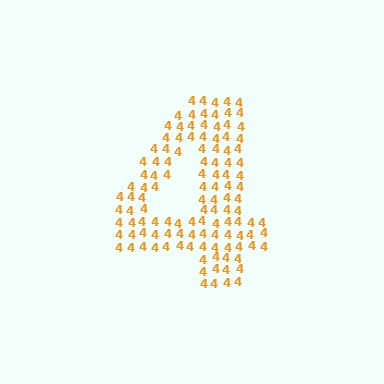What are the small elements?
The small elements are digit 4's.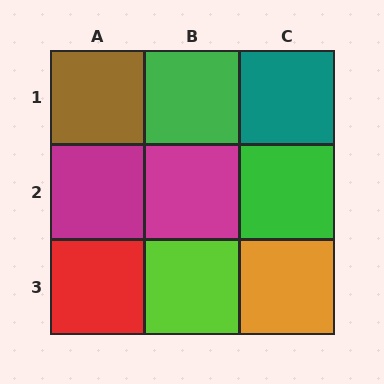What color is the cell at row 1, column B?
Green.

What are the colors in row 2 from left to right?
Magenta, magenta, green.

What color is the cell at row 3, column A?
Red.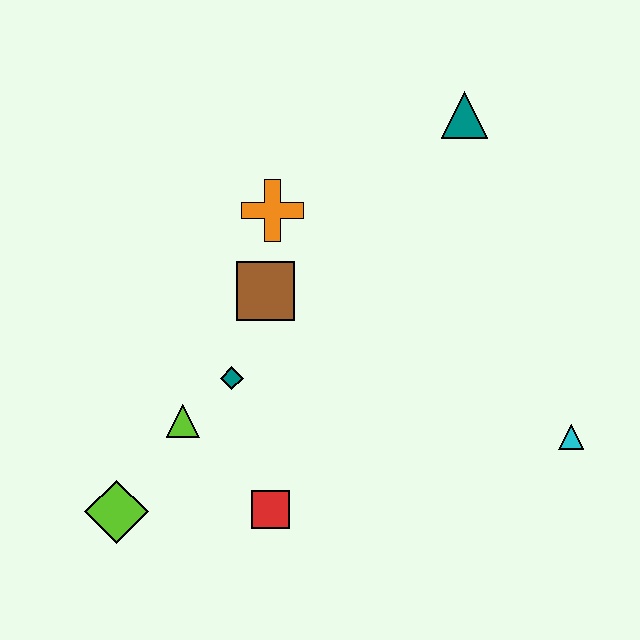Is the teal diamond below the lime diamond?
No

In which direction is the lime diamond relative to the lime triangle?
The lime diamond is below the lime triangle.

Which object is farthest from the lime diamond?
The teal triangle is farthest from the lime diamond.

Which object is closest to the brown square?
The orange cross is closest to the brown square.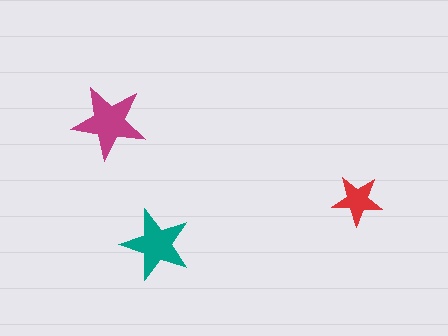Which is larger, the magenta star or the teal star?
The magenta one.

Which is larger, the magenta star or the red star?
The magenta one.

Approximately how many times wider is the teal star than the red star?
About 1.5 times wider.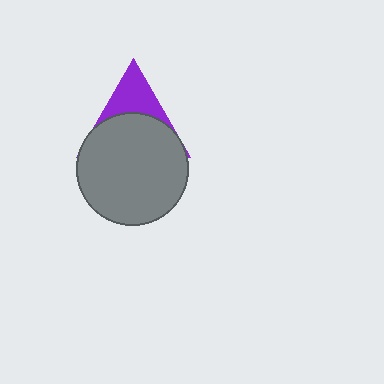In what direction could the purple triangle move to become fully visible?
The purple triangle could move up. That would shift it out from behind the gray circle entirely.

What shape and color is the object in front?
The object in front is a gray circle.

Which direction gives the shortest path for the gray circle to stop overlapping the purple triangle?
Moving down gives the shortest separation.